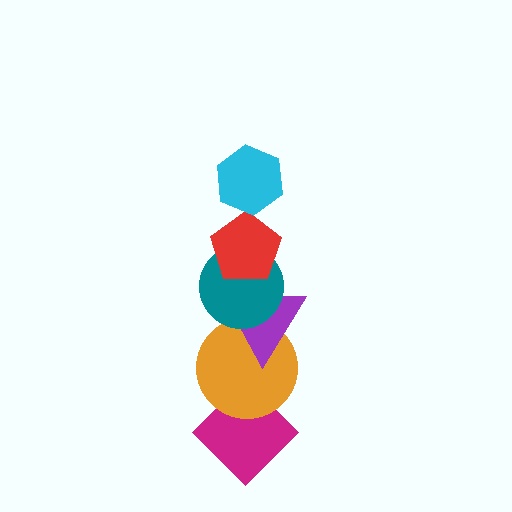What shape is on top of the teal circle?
The red pentagon is on top of the teal circle.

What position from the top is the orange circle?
The orange circle is 5th from the top.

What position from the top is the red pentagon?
The red pentagon is 2nd from the top.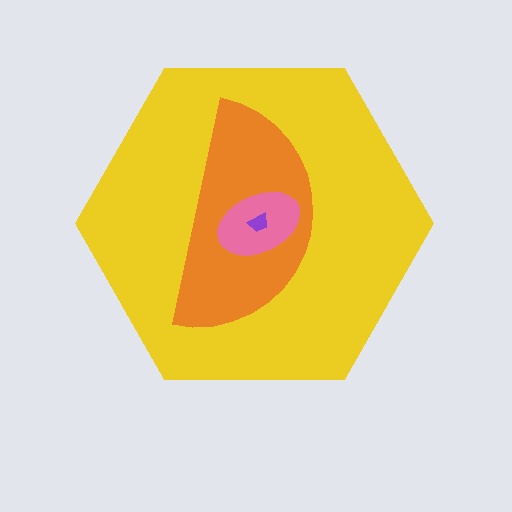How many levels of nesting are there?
4.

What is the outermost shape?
The yellow hexagon.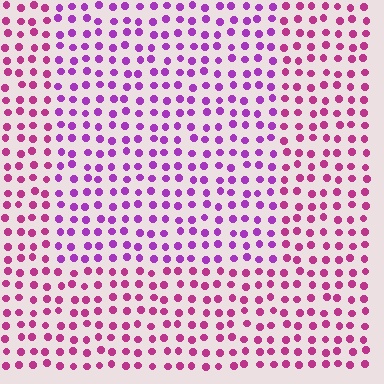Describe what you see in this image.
The image is filled with small magenta elements in a uniform arrangement. A rectangle-shaped region is visible where the elements are tinted to a slightly different hue, forming a subtle color boundary.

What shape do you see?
I see a rectangle.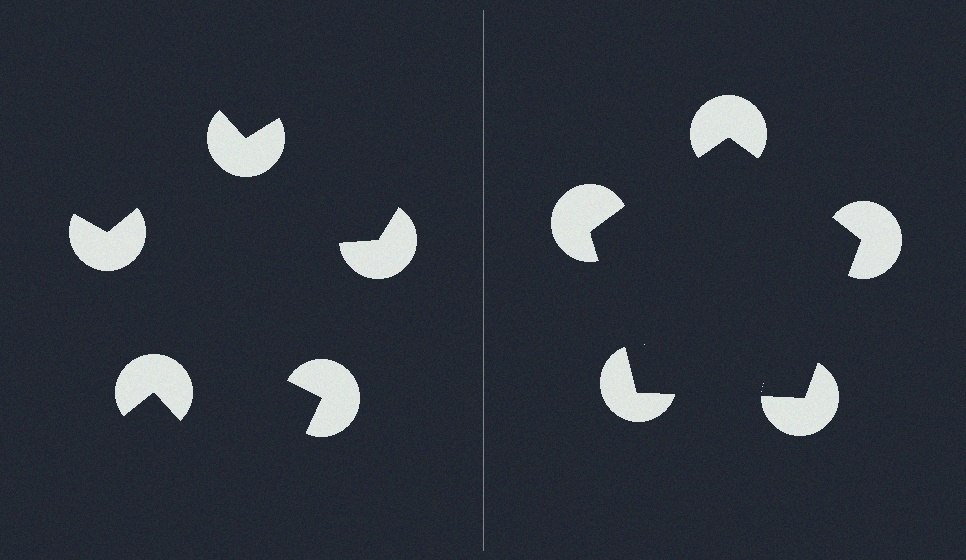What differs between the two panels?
The pac-man discs are positioned identically on both sides; only the wedge orientations differ. On the right they align to a pentagon; on the left they are misaligned.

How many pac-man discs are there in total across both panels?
10 — 5 on each side.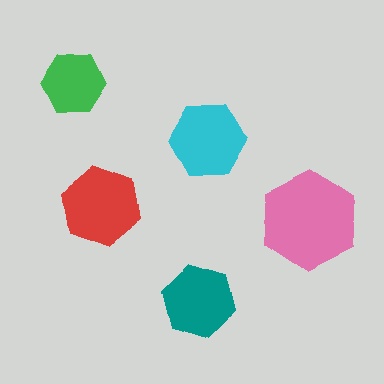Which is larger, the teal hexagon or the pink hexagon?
The pink one.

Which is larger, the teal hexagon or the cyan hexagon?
The cyan one.